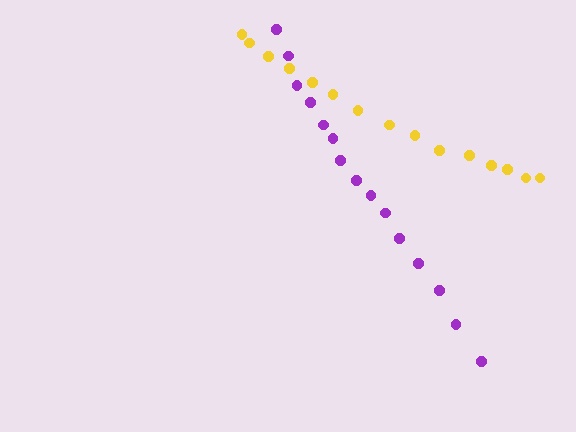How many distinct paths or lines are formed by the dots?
There are 2 distinct paths.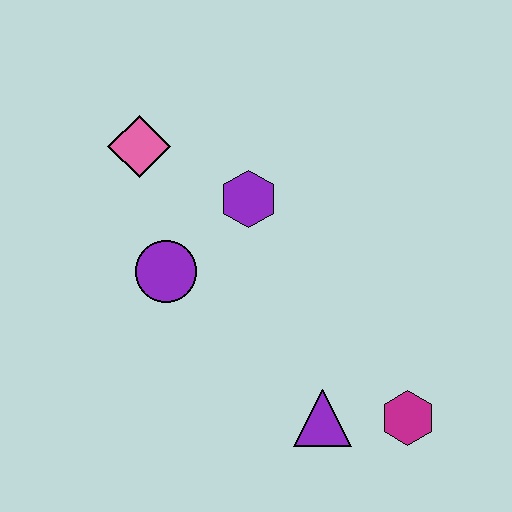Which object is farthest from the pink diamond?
The magenta hexagon is farthest from the pink diamond.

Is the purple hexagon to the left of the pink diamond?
No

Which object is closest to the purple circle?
The purple hexagon is closest to the purple circle.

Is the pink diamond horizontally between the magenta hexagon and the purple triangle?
No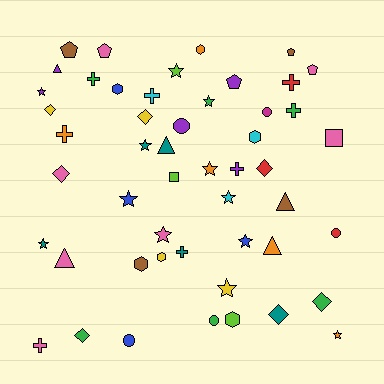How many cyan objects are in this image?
There are 3 cyan objects.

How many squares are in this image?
There are 2 squares.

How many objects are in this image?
There are 50 objects.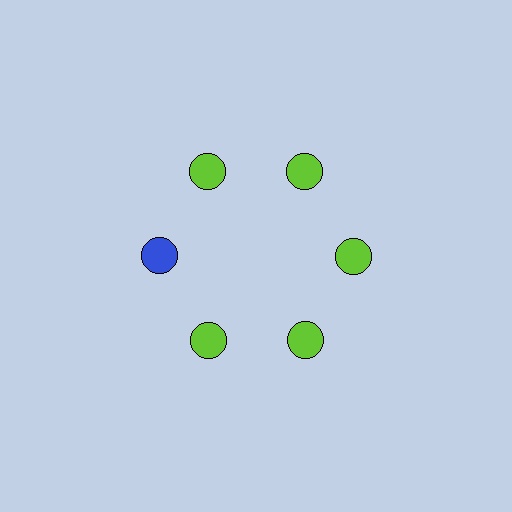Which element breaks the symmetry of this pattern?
The blue circle at roughly the 9 o'clock position breaks the symmetry. All other shapes are lime circles.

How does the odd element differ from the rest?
It has a different color: blue instead of lime.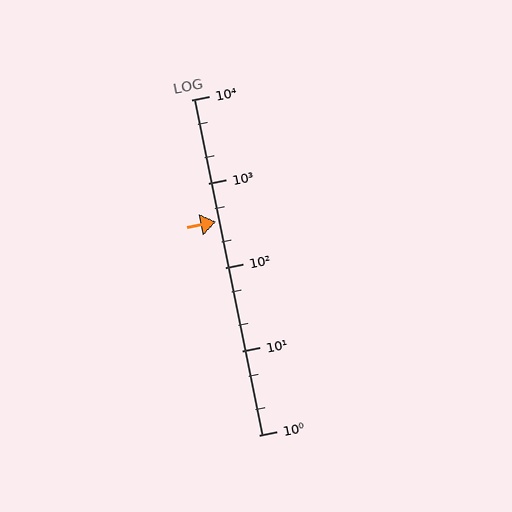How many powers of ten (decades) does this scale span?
The scale spans 4 decades, from 1 to 10000.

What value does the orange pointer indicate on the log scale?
The pointer indicates approximately 350.